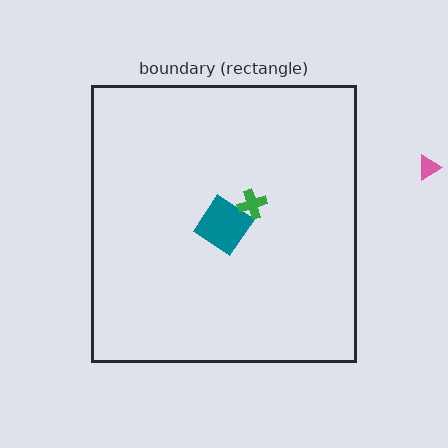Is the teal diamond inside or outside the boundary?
Inside.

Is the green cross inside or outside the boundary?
Inside.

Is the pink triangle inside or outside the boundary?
Outside.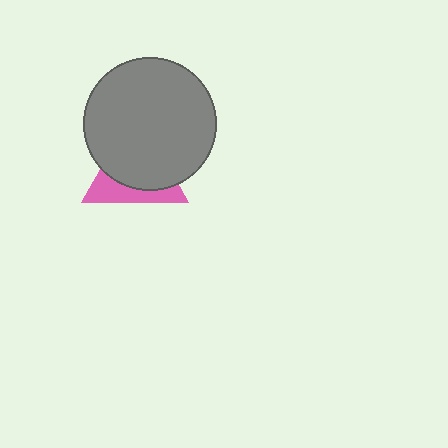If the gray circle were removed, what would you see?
You would see the complete pink triangle.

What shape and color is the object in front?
The object in front is a gray circle.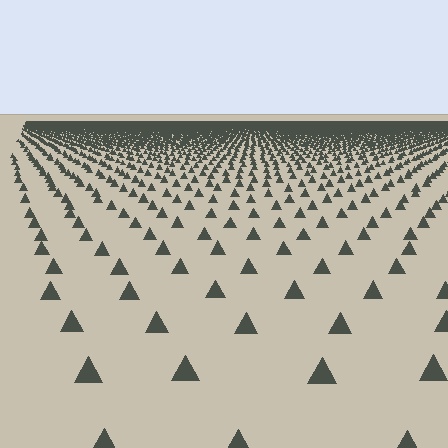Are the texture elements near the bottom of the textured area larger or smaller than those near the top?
Larger. Near the bottom, elements are closer to the viewer and appear at a bigger on-screen size.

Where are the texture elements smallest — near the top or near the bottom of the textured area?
Near the top.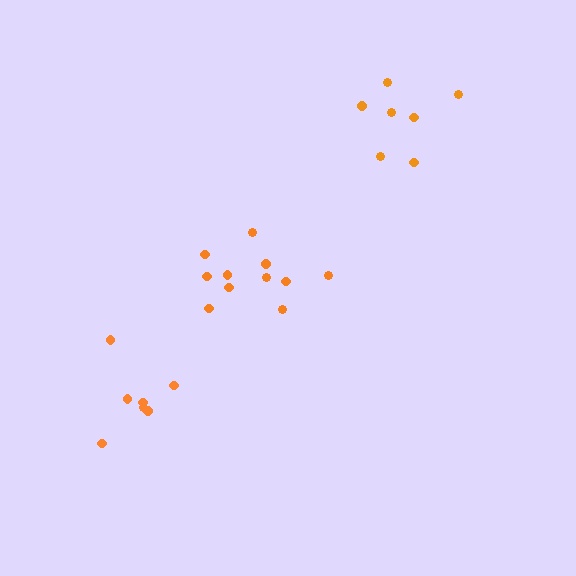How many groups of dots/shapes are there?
There are 3 groups.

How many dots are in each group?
Group 1: 11 dots, Group 2: 7 dots, Group 3: 7 dots (25 total).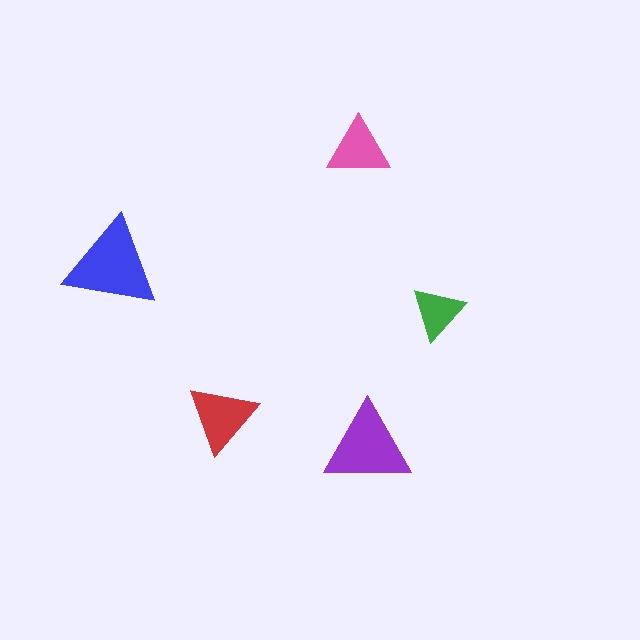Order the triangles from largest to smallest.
the blue one, the purple one, the red one, the pink one, the green one.